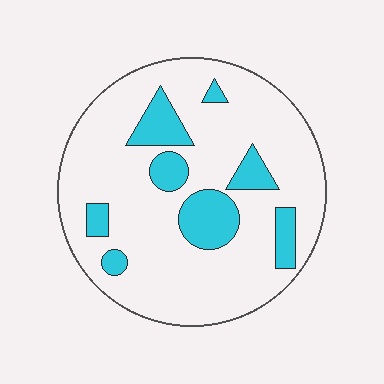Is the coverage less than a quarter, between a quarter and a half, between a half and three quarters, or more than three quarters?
Less than a quarter.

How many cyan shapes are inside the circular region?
8.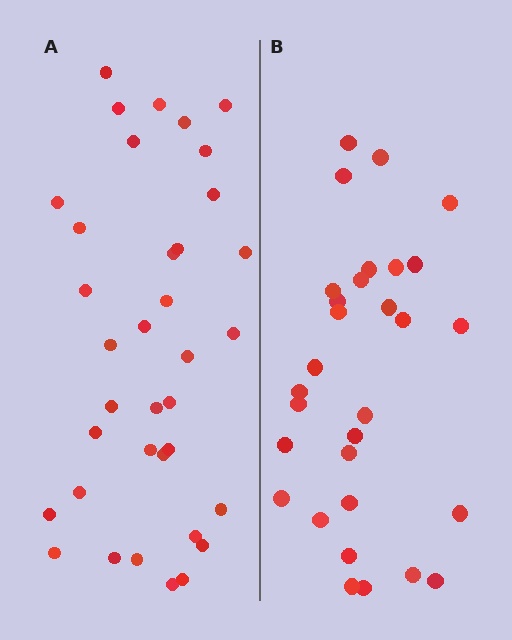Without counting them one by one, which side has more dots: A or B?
Region A (the left region) has more dots.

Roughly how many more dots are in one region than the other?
Region A has about 6 more dots than region B.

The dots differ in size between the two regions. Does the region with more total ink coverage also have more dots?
No. Region B has more total ink coverage because its dots are larger, but region A actually contains more individual dots. Total area can be misleading — the number of items is what matters here.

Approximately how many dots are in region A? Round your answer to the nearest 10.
About 40 dots. (The exact count is 36, which rounds to 40.)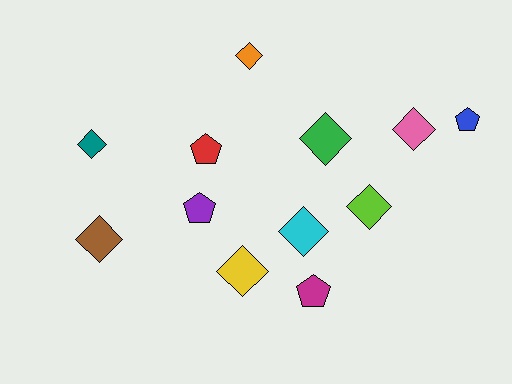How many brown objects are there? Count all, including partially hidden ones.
There is 1 brown object.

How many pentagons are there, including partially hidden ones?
There are 4 pentagons.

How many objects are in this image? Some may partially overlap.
There are 12 objects.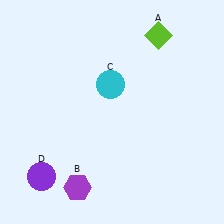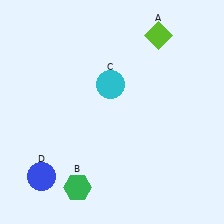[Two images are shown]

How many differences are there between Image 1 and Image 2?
There are 2 differences between the two images.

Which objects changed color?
B changed from purple to green. D changed from purple to blue.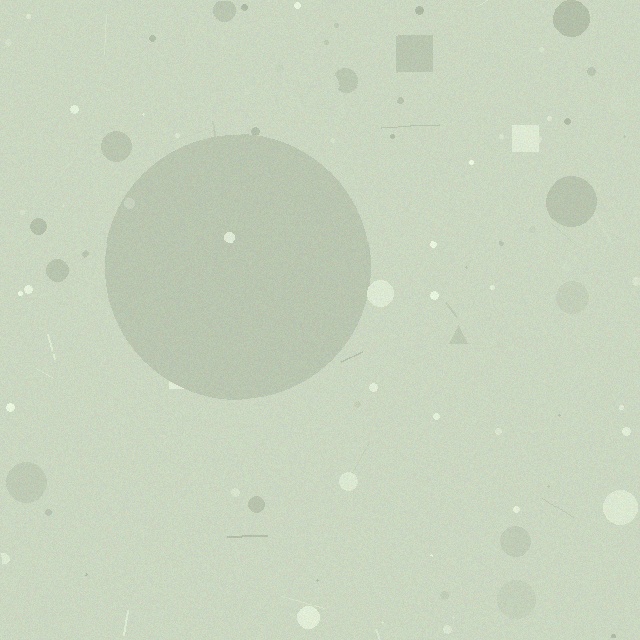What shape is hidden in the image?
A circle is hidden in the image.